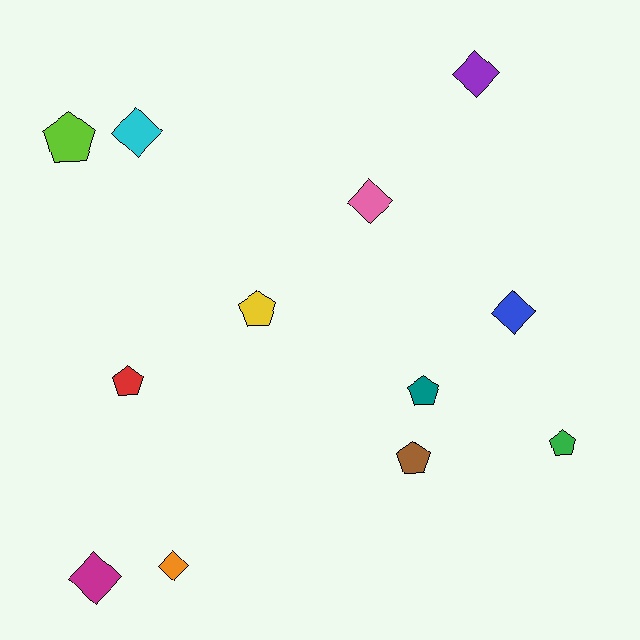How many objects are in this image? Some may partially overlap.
There are 12 objects.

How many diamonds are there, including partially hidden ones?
There are 6 diamonds.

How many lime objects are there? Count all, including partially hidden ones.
There is 1 lime object.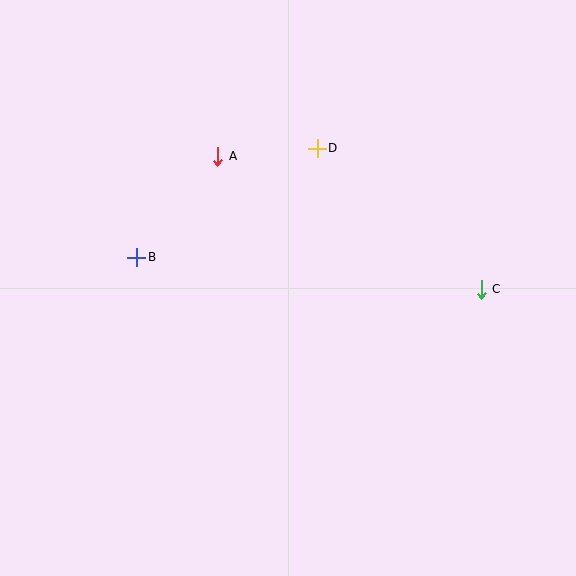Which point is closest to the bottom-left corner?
Point B is closest to the bottom-left corner.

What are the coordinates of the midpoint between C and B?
The midpoint between C and B is at (309, 273).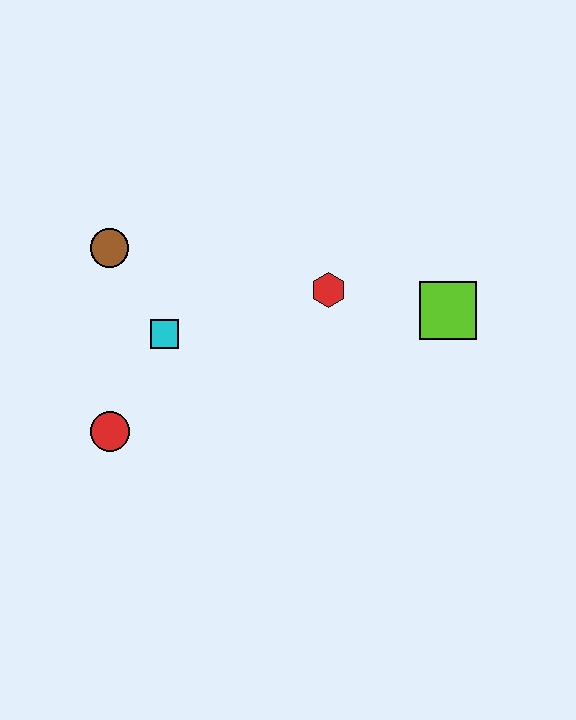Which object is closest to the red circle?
The cyan square is closest to the red circle.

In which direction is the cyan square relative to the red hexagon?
The cyan square is to the left of the red hexagon.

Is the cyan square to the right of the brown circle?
Yes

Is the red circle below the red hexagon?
Yes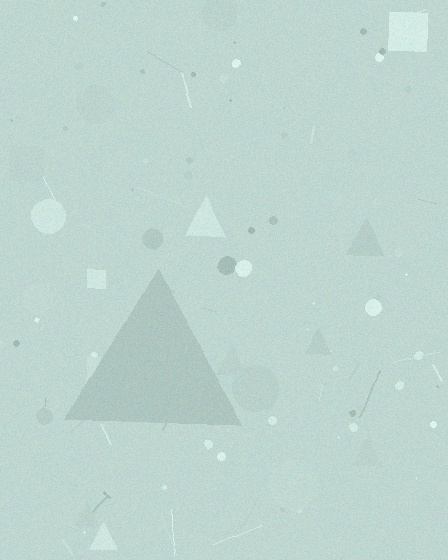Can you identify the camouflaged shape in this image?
The camouflaged shape is a triangle.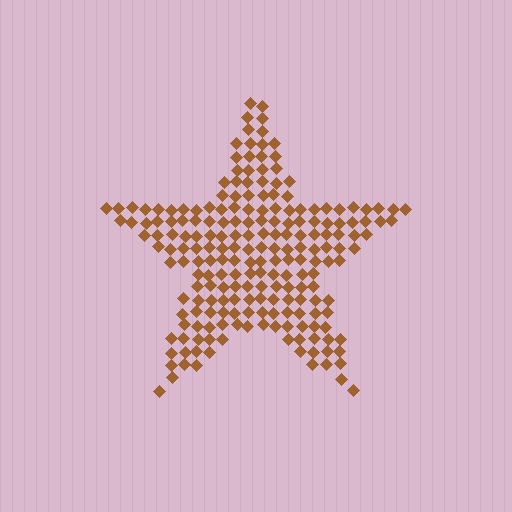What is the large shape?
The large shape is a star.